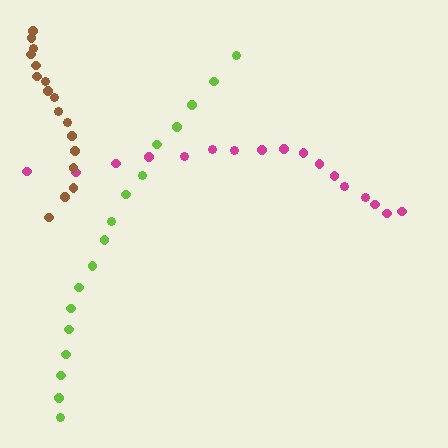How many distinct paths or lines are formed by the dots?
There are 3 distinct paths.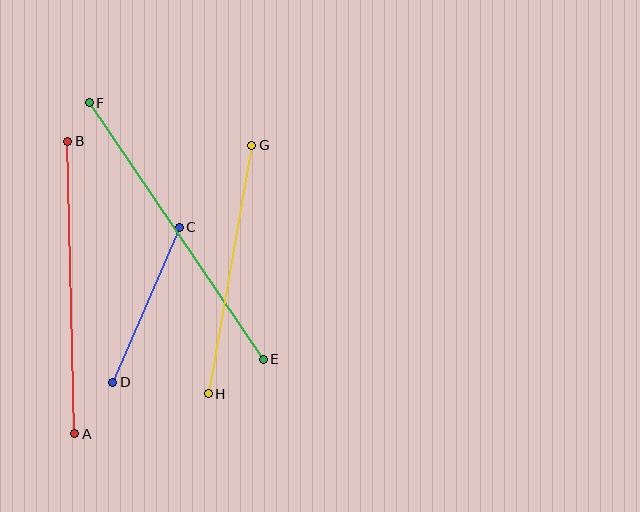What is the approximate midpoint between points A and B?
The midpoint is at approximately (71, 287) pixels.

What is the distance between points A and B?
The distance is approximately 293 pixels.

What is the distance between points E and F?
The distance is approximately 310 pixels.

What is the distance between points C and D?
The distance is approximately 169 pixels.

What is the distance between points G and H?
The distance is approximately 252 pixels.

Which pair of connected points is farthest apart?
Points E and F are farthest apart.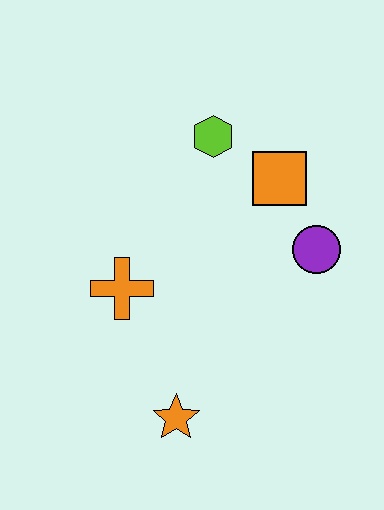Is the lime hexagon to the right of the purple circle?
No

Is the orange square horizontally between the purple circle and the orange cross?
Yes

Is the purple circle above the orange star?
Yes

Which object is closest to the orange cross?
The orange star is closest to the orange cross.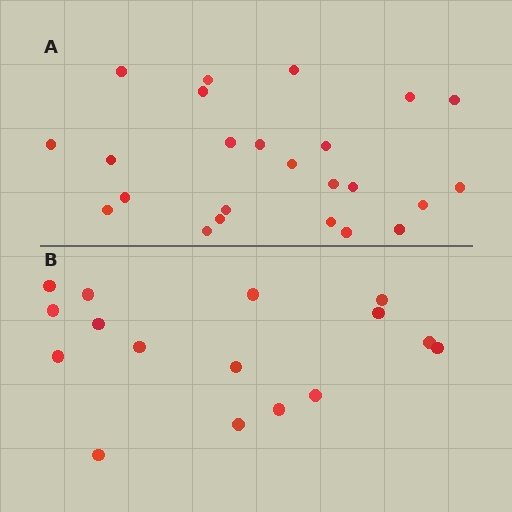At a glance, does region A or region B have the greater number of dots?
Region A (the top region) has more dots.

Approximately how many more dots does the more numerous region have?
Region A has roughly 8 or so more dots than region B.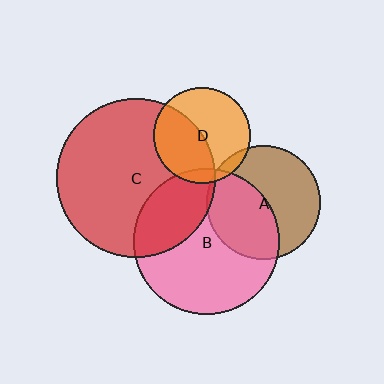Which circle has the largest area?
Circle C (red).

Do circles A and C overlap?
Yes.